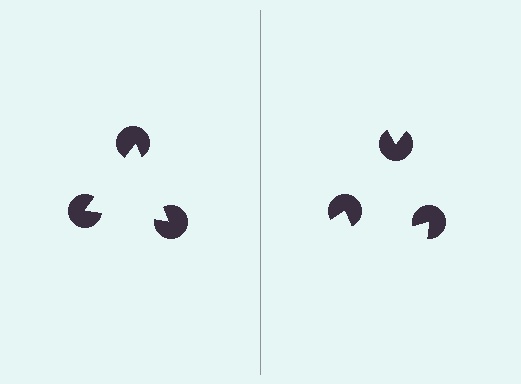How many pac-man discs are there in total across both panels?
6 — 3 on each side.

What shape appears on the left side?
An illusory triangle.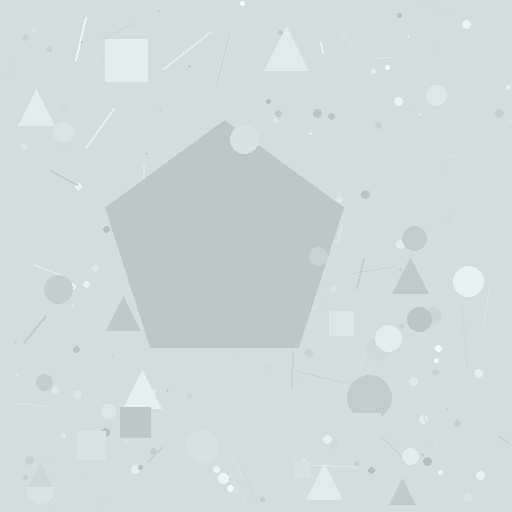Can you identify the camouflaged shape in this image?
The camouflaged shape is a pentagon.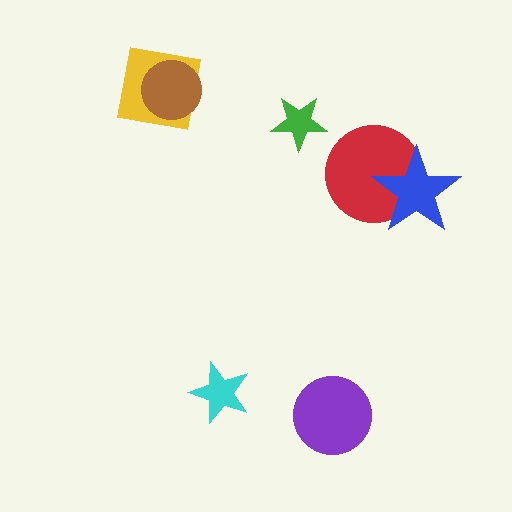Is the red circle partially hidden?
Yes, it is partially covered by another shape.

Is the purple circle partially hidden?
No, no other shape covers it.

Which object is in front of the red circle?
The blue star is in front of the red circle.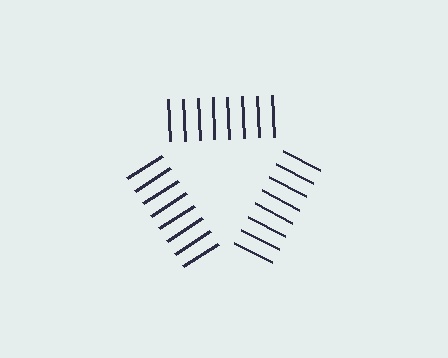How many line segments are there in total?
24 — 8 along each of the 3 edges.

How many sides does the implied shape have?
3 sides — the line-ends trace a triangle.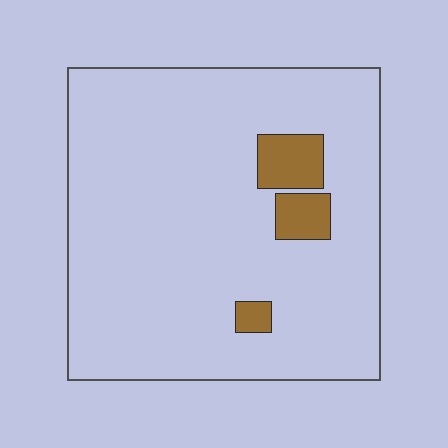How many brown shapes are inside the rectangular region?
3.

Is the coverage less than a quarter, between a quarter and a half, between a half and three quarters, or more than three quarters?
Less than a quarter.